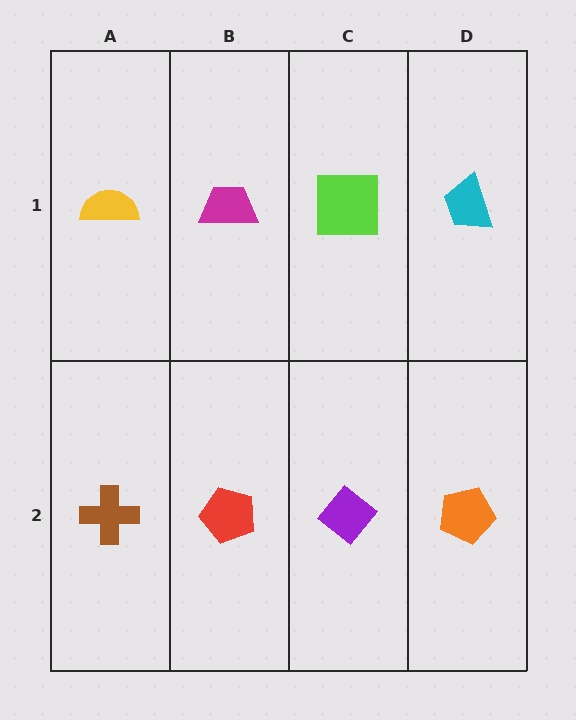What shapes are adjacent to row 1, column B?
A red pentagon (row 2, column B), a yellow semicircle (row 1, column A), a lime square (row 1, column C).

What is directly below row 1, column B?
A red pentagon.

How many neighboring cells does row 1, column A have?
2.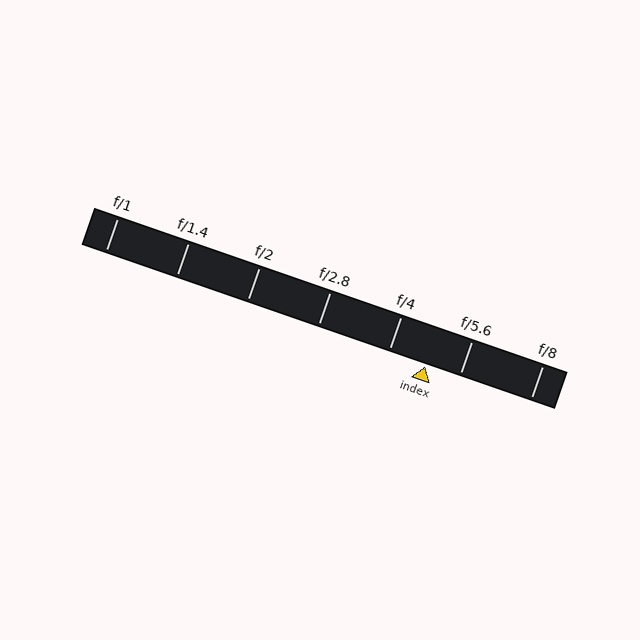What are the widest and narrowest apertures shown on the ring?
The widest aperture shown is f/1 and the narrowest is f/8.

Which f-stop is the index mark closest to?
The index mark is closest to f/5.6.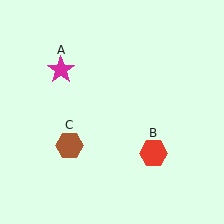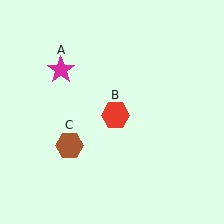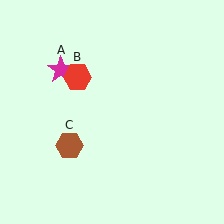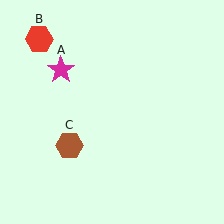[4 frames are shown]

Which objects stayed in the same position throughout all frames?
Magenta star (object A) and brown hexagon (object C) remained stationary.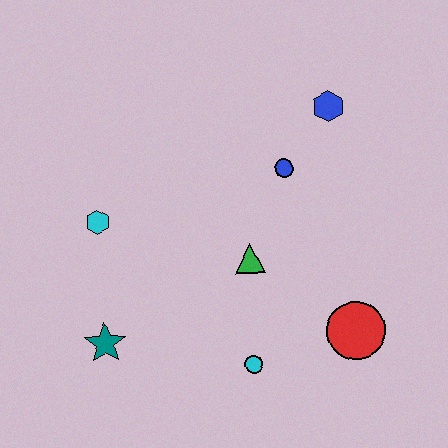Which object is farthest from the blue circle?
The teal star is farthest from the blue circle.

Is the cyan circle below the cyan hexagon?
Yes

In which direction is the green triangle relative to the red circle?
The green triangle is to the left of the red circle.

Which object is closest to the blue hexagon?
The blue circle is closest to the blue hexagon.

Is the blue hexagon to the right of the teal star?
Yes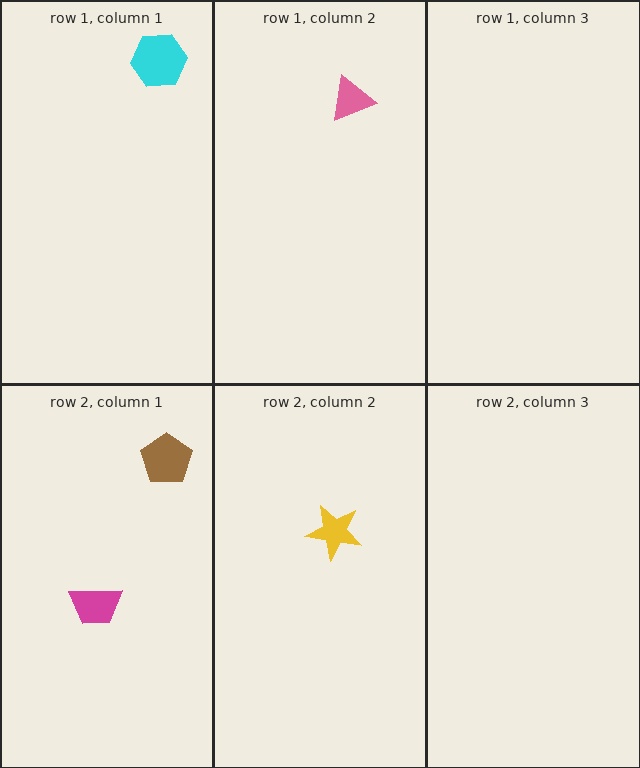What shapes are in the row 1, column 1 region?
The cyan hexagon.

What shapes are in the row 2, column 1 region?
The magenta trapezoid, the brown pentagon.